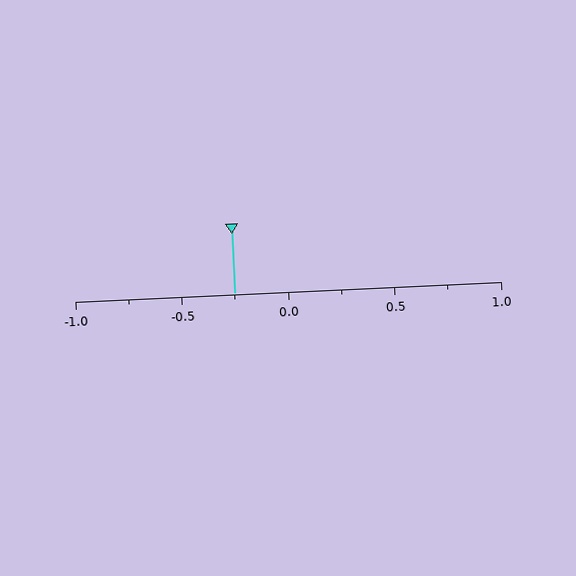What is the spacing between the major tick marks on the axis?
The major ticks are spaced 0.5 apart.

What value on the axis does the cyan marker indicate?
The marker indicates approximately -0.25.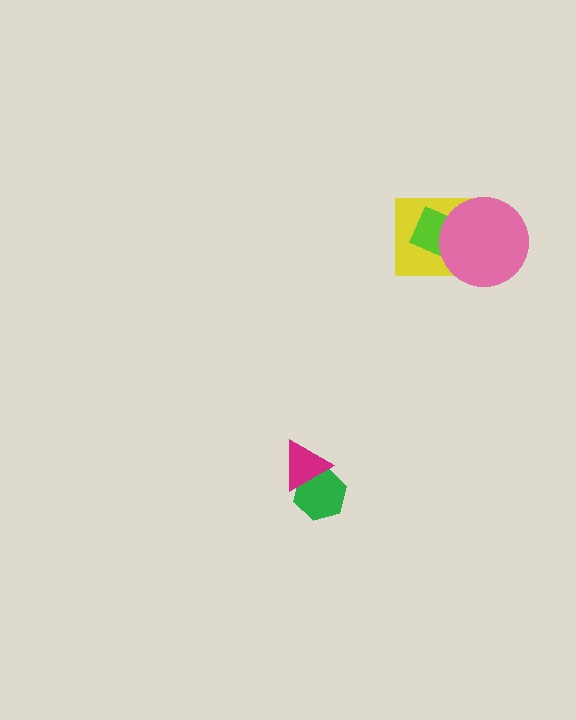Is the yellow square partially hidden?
Yes, it is partially covered by another shape.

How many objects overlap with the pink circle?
2 objects overlap with the pink circle.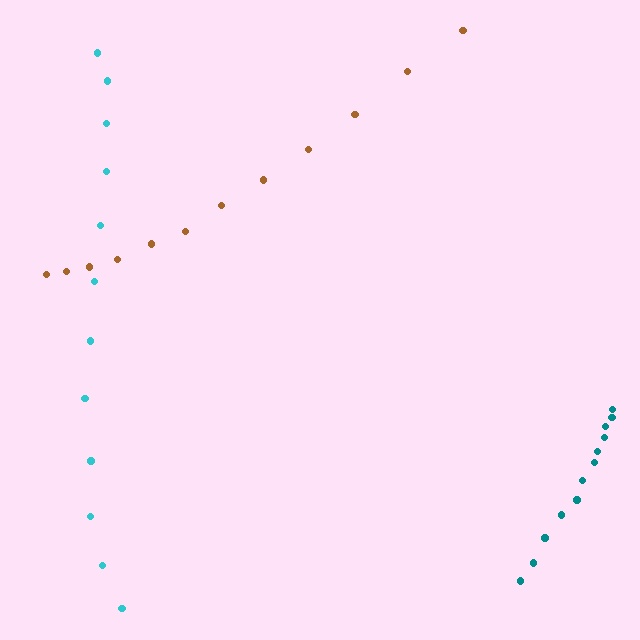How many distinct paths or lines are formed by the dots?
There are 3 distinct paths.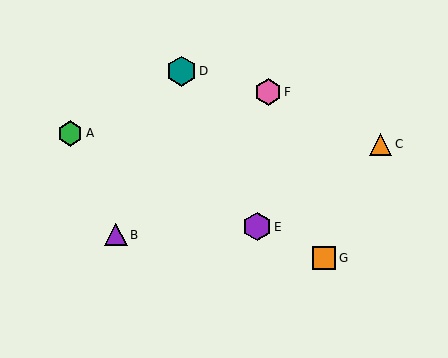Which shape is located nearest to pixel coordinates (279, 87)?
The pink hexagon (labeled F) at (268, 92) is nearest to that location.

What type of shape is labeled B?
Shape B is a purple triangle.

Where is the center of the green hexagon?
The center of the green hexagon is at (70, 134).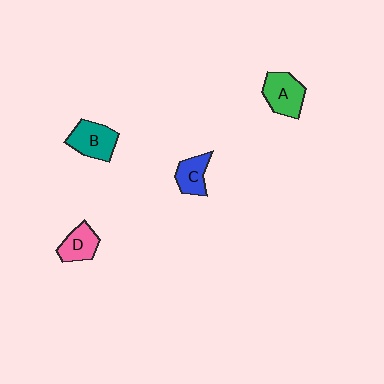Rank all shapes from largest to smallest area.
From largest to smallest: B (teal), A (green), D (pink), C (blue).